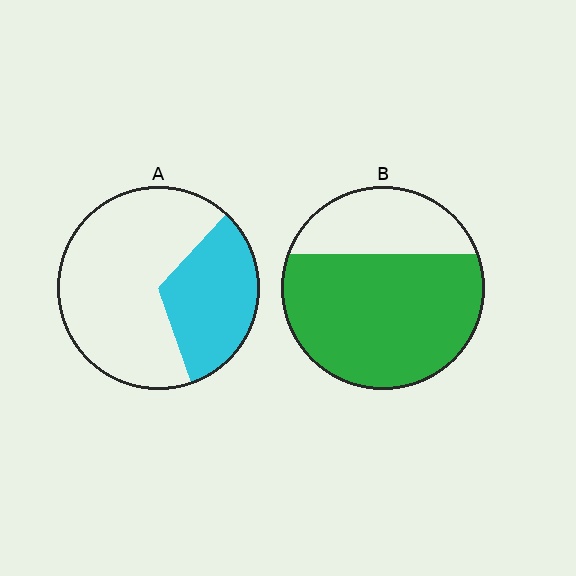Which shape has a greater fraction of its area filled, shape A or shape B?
Shape B.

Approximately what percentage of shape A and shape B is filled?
A is approximately 35% and B is approximately 70%.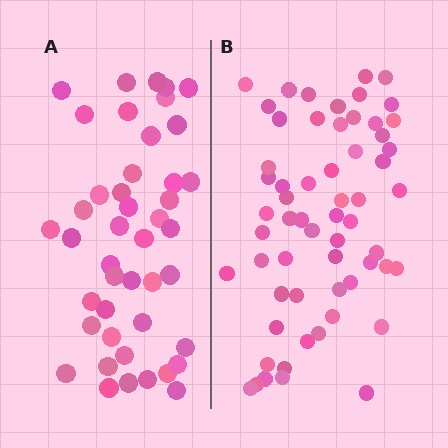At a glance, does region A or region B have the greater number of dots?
Region B (the right region) has more dots.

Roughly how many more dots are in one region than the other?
Region B has approximately 15 more dots than region A.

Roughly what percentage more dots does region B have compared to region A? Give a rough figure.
About 35% more.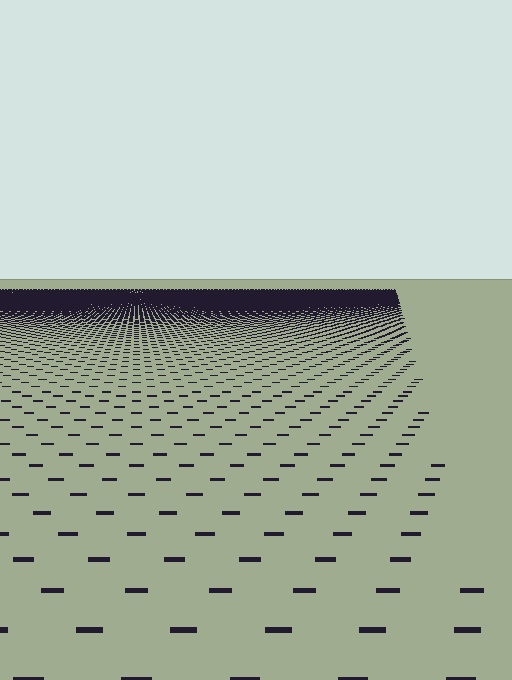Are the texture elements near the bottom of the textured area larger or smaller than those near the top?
Larger. Near the bottom, elements are closer to the viewer and appear at a bigger on-screen size.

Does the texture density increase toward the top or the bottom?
Density increases toward the top.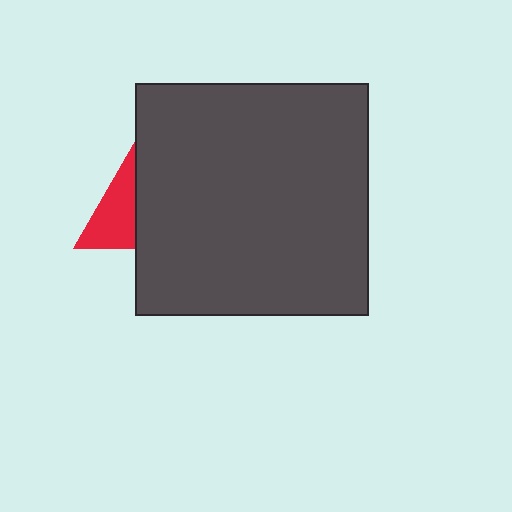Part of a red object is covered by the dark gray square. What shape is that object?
It is a triangle.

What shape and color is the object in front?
The object in front is a dark gray square.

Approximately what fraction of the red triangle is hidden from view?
Roughly 53% of the red triangle is hidden behind the dark gray square.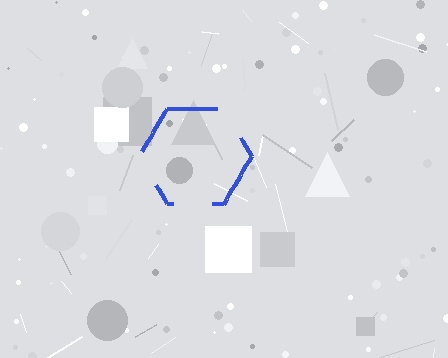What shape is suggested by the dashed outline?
The dashed outline suggests a hexagon.